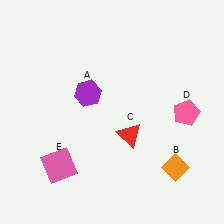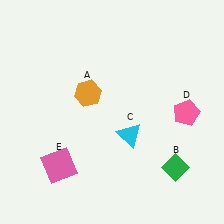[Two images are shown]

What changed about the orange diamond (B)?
In Image 1, B is orange. In Image 2, it changed to green.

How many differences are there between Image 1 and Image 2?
There are 3 differences between the two images.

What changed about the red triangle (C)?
In Image 1, C is red. In Image 2, it changed to cyan.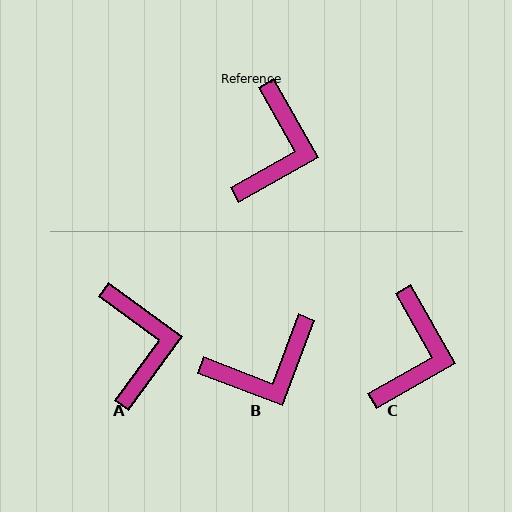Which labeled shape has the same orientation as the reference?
C.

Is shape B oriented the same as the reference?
No, it is off by about 50 degrees.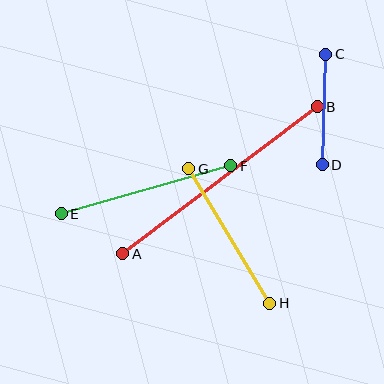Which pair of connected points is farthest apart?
Points A and B are farthest apart.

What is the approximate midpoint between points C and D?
The midpoint is at approximately (324, 109) pixels.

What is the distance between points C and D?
The distance is approximately 110 pixels.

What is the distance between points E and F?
The distance is approximately 176 pixels.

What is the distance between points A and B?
The distance is approximately 244 pixels.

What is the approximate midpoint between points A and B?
The midpoint is at approximately (220, 180) pixels.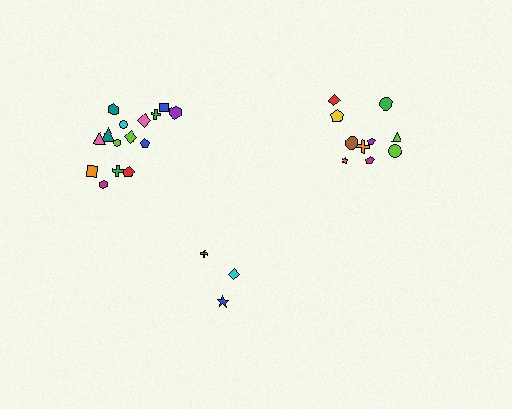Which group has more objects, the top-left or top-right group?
The top-left group.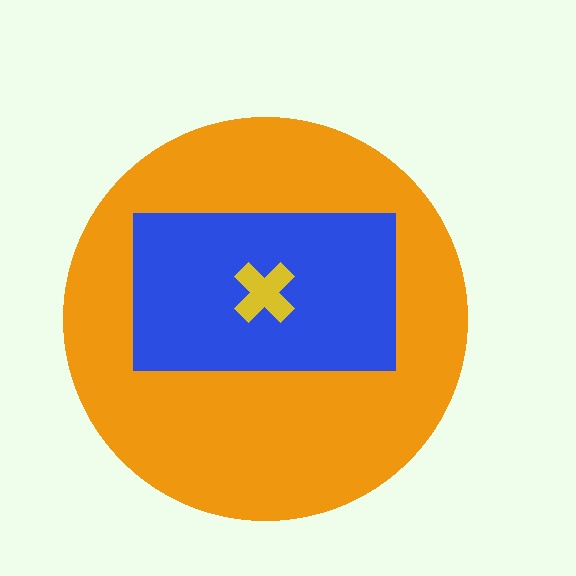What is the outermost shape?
The orange circle.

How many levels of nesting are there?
3.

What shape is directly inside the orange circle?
The blue rectangle.